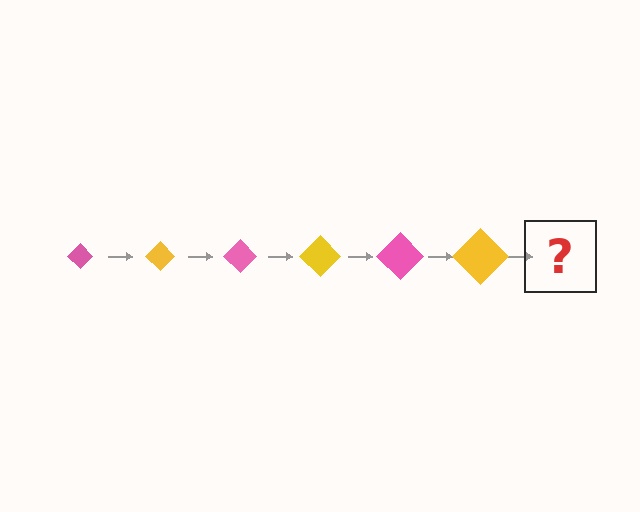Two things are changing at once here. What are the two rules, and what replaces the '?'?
The two rules are that the diamond grows larger each step and the color cycles through pink and yellow. The '?' should be a pink diamond, larger than the previous one.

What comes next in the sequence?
The next element should be a pink diamond, larger than the previous one.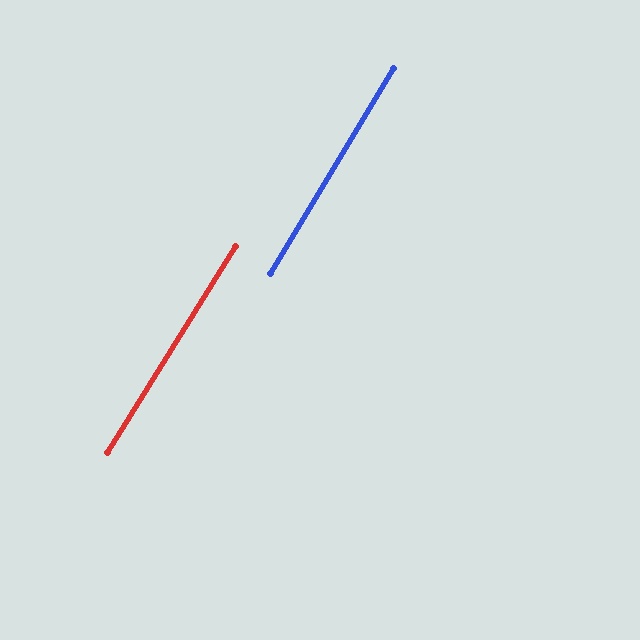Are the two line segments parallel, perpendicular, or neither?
Parallel — their directions differ by only 1.0°.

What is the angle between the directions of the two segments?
Approximately 1 degree.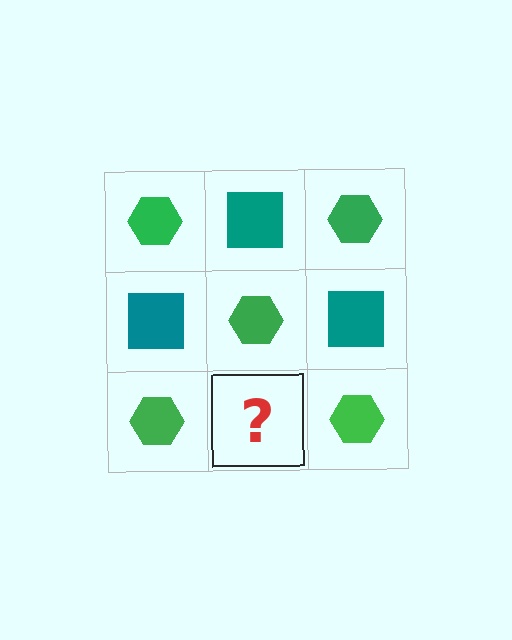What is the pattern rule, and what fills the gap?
The rule is that it alternates green hexagon and teal square in a checkerboard pattern. The gap should be filled with a teal square.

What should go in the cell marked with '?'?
The missing cell should contain a teal square.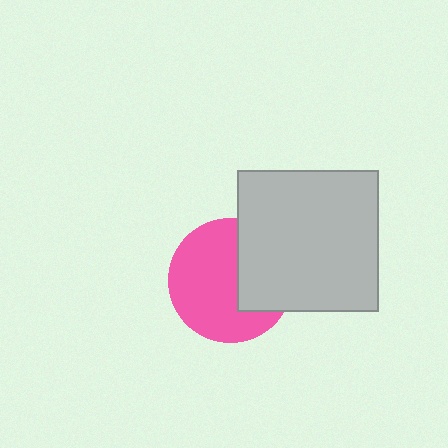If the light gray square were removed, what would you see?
You would see the complete pink circle.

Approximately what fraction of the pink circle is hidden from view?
Roughly 35% of the pink circle is hidden behind the light gray square.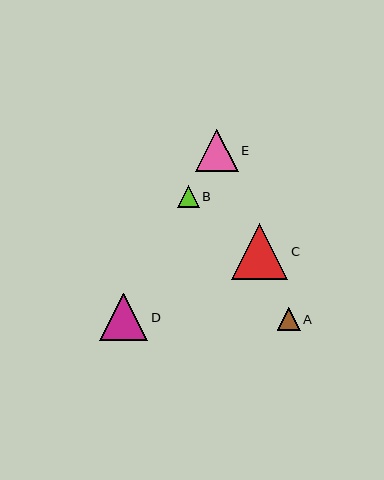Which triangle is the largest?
Triangle C is the largest with a size of approximately 56 pixels.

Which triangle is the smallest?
Triangle B is the smallest with a size of approximately 22 pixels.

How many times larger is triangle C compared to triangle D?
Triangle C is approximately 1.2 times the size of triangle D.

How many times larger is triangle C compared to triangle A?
Triangle C is approximately 2.4 times the size of triangle A.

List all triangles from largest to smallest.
From largest to smallest: C, D, E, A, B.